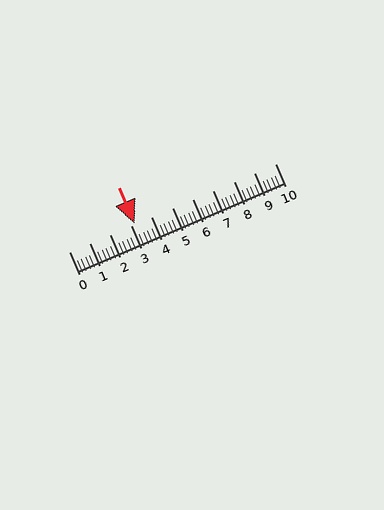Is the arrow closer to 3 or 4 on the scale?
The arrow is closer to 3.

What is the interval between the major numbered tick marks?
The major tick marks are spaced 1 units apart.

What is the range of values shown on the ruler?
The ruler shows values from 0 to 10.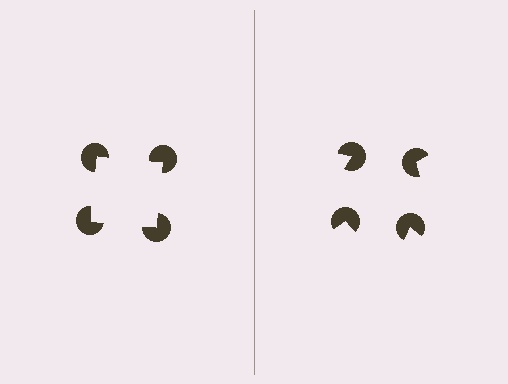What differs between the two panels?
The pac-man discs are positioned identically on both sides; only the wedge orientations differ. On the left they align to a square; on the right they are misaligned.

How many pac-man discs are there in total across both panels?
8 — 4 on each side.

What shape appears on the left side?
An illusory square.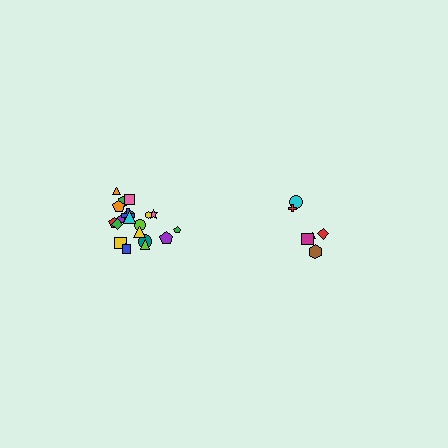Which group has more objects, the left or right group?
The left group.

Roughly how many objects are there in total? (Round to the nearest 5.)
Roughly 30 objects in total.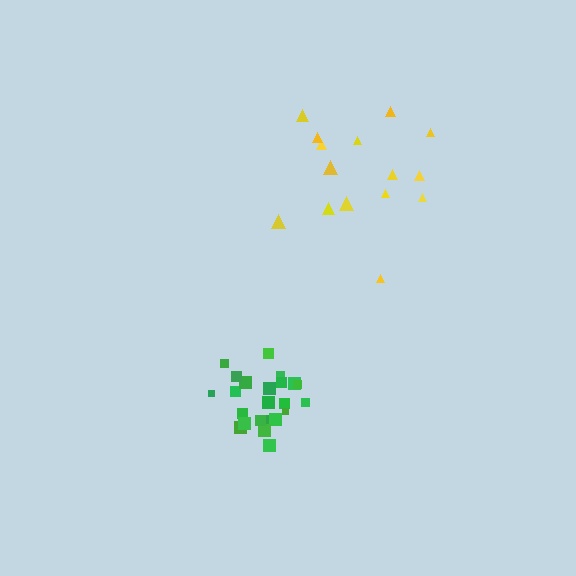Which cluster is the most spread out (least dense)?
Yellow.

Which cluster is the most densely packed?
Green.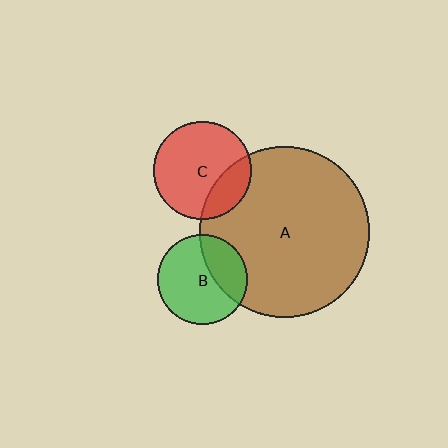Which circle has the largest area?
Circle A (brown).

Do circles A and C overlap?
Yes.